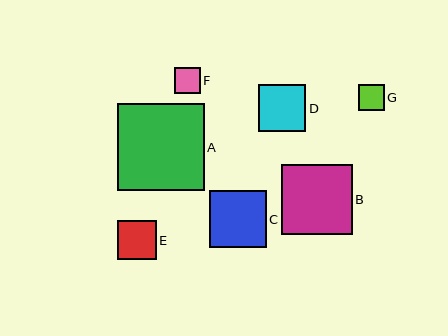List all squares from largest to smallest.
From largest to smallest: A, B, C, D, E, G, F.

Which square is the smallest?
Square F is the smallest with a size of approximately 26 pixels.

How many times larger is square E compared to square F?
Square E is approximately 1.5 times the size of square F.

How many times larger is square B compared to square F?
Square B is approximately 2.7 times the size of square F.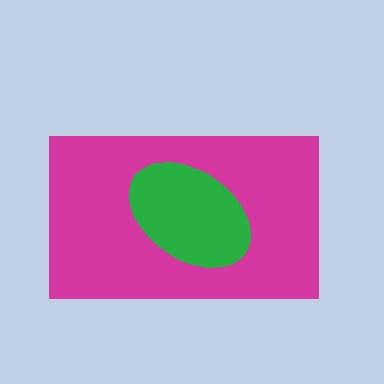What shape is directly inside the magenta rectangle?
The green ellipse.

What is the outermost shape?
The magenta rectangle.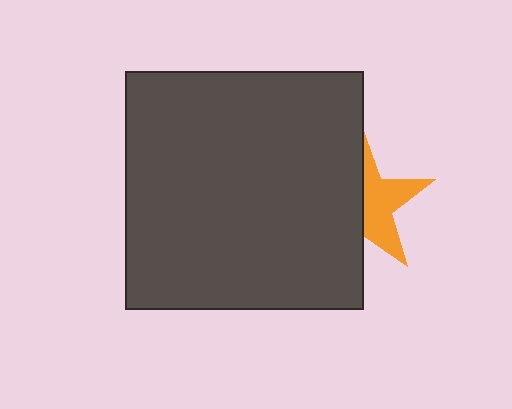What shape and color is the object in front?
The object in front is a dark gray square.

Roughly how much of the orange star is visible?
About half of it is visible (roughly 48%).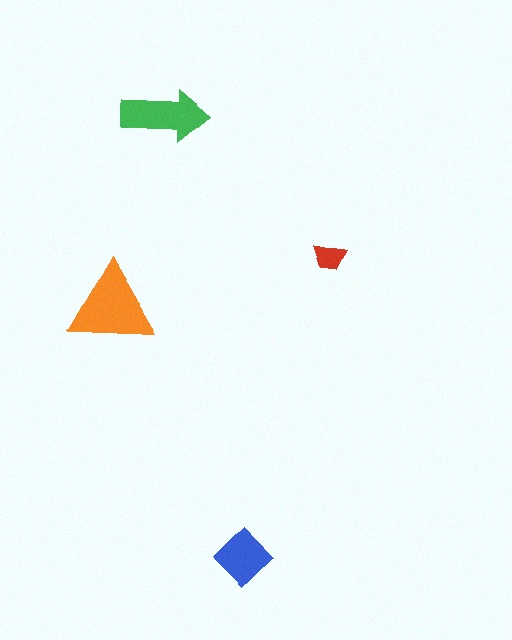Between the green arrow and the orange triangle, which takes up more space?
The orange triangle.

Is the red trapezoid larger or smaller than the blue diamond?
Smaller.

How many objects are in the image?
There are 4 objects in the image.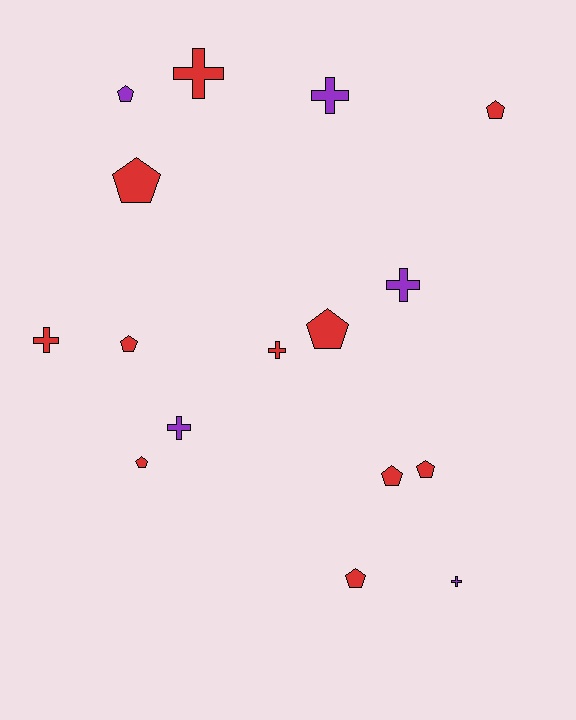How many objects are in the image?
There are 16 objects.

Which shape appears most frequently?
Pentagon, with 9 objects.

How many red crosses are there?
There are 3 red crosses.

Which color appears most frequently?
Red, with 11 objects.